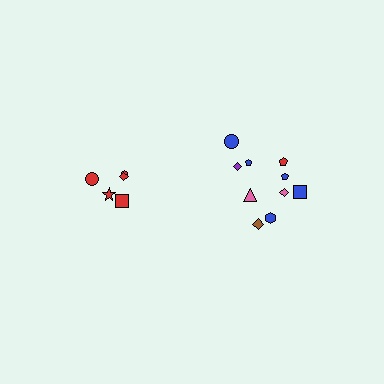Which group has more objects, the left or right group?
The right group.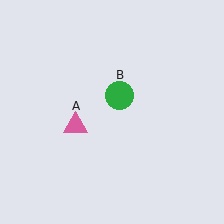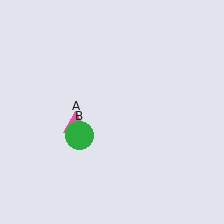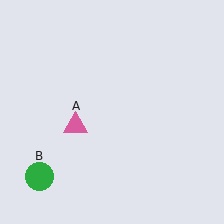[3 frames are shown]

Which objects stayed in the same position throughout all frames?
Pink triangle (object A) remained stationary.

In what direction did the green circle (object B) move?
The green circle (object B) moved down and to the left.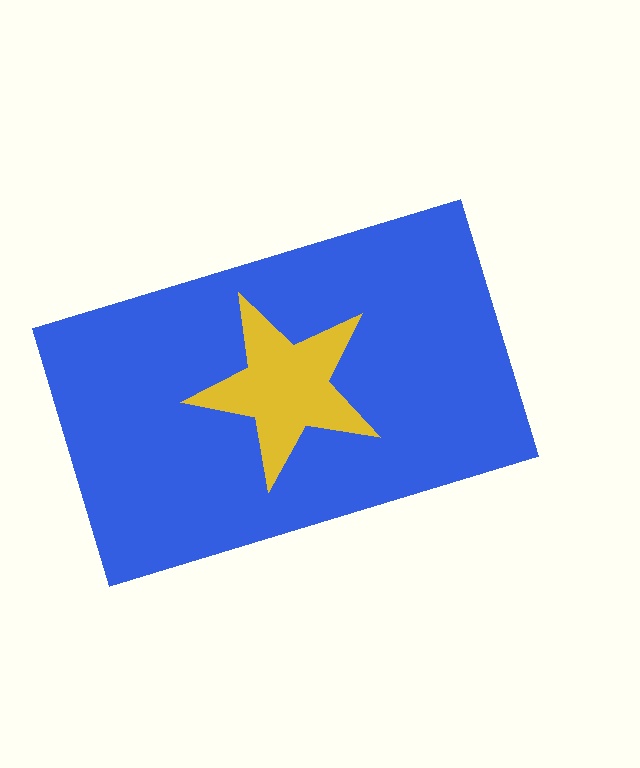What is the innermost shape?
The yellow star.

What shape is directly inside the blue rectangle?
The yellow star.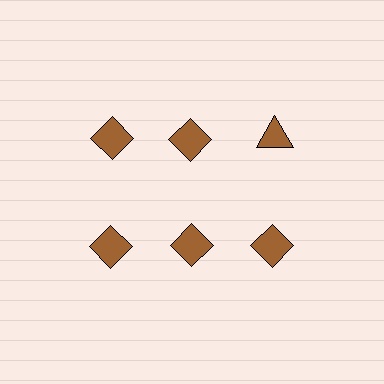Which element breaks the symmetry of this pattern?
The brown triangle in the top row, center column breaks the symmetry. All other shapes are brown diamonds.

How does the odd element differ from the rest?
It has a different shape: triangle instead of diamond.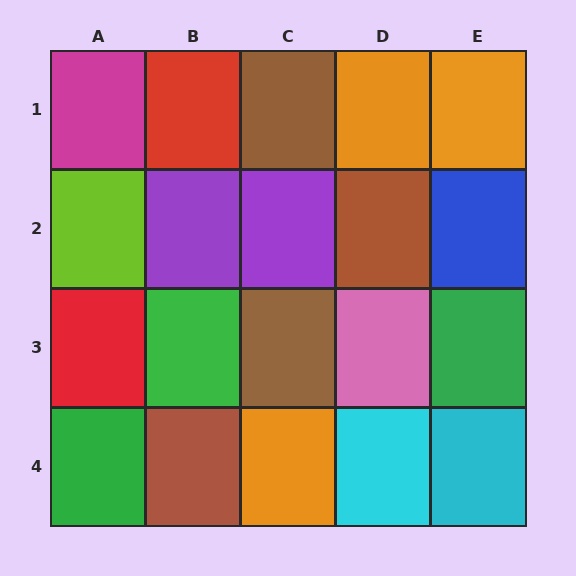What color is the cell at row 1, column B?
Red.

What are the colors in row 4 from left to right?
Green, brown, orange, cyan, cyan.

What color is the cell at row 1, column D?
Orange.